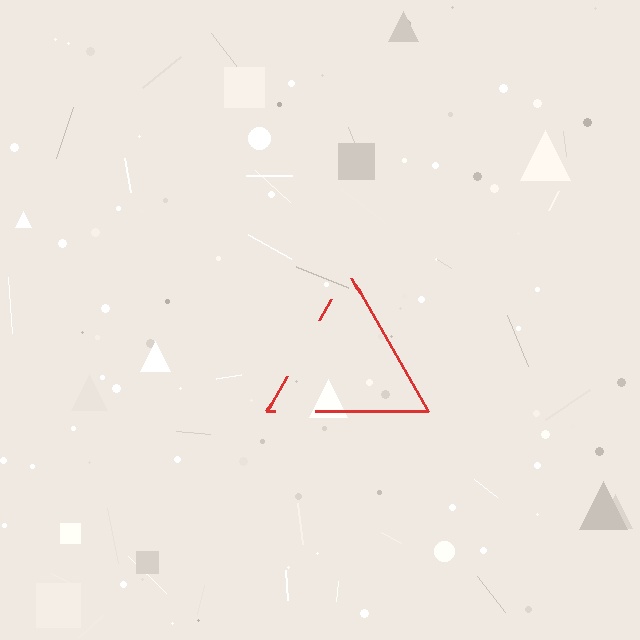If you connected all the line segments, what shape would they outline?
They would outline a triangle.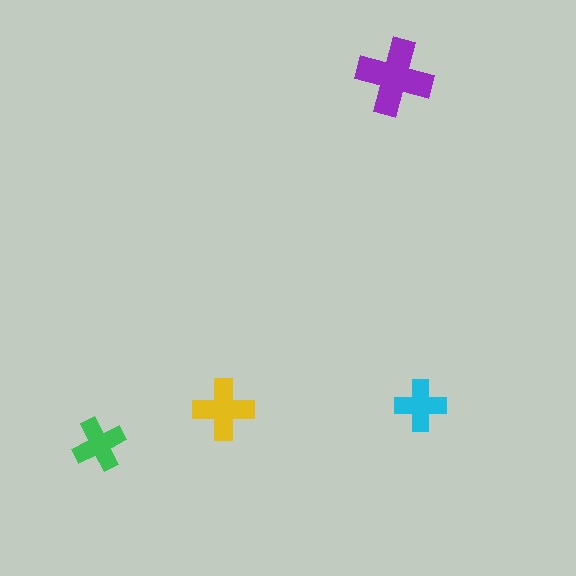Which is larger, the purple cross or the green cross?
The purple one.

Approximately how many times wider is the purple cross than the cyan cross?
About 1.5 times wider.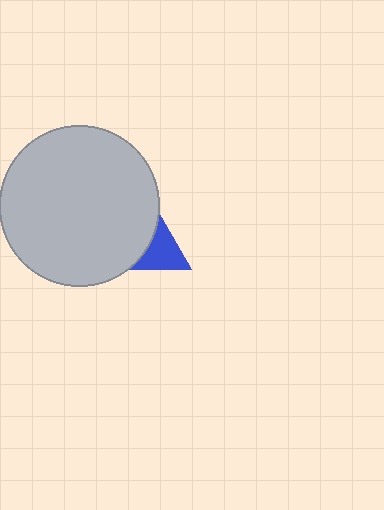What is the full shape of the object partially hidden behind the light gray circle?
The partially hidden object is a blue triangle.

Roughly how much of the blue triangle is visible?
A small part of it is visible (roughly 31%).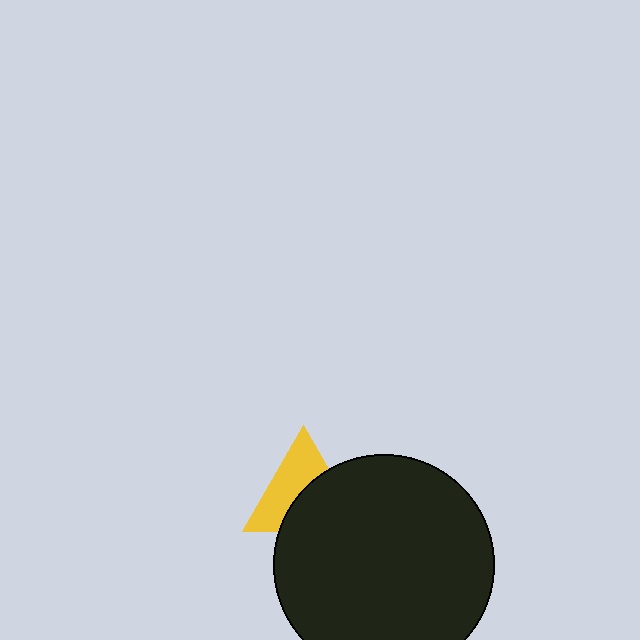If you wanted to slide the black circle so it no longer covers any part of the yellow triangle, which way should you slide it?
Slide it toward the lower-right — that is the most direct way to separate the two shapes.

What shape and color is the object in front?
The object in front is a black circle.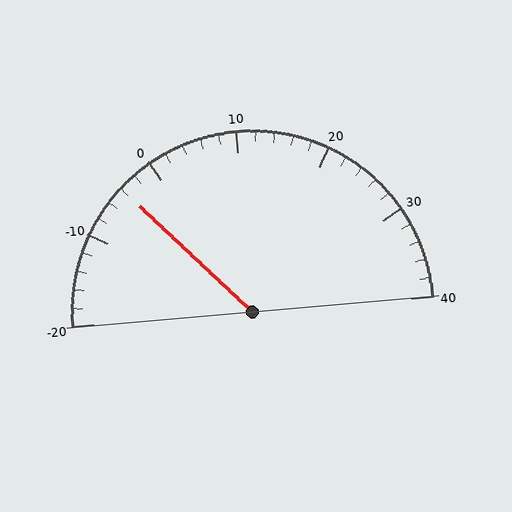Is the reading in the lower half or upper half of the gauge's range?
The reading is in the lower half of the range (-20 to 40).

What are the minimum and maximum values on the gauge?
The gauge ranges from -20 to 40.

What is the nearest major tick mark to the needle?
The nearest major tick mark is 0.